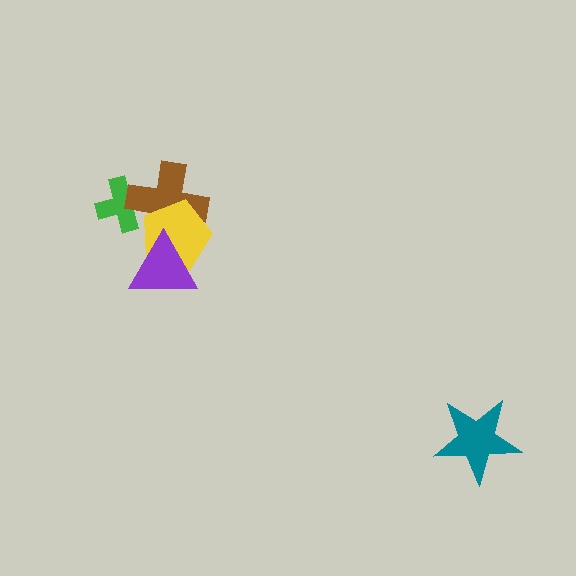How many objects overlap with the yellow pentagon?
2 objects overlap with the yellow pentagon.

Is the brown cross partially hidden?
Yes, it is partially covered by another shape.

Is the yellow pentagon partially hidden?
Yes, it is partially covered by another shape.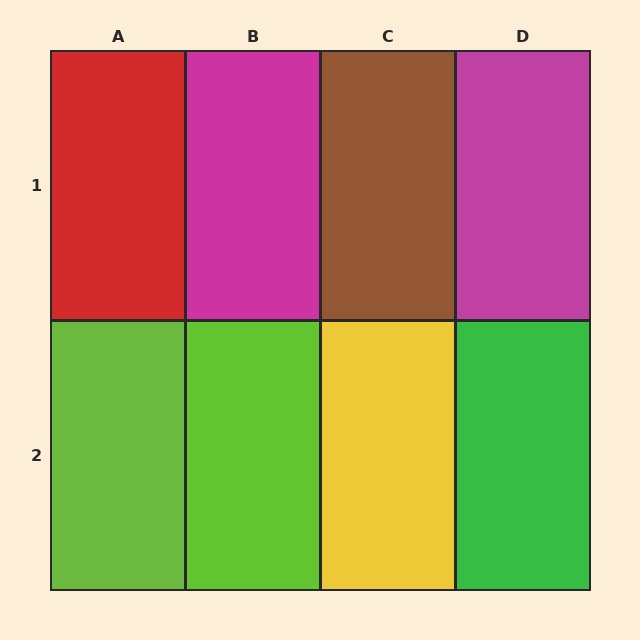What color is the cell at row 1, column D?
Magenta.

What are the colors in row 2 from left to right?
Lime, lime, yellow, green.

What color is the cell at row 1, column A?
Red.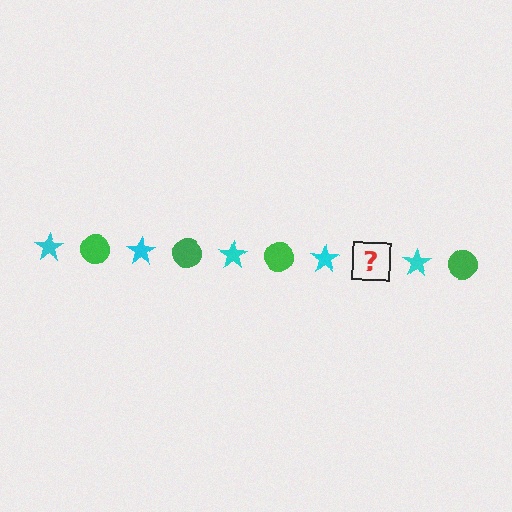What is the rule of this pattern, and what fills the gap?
The rule is that the pattern alternates between cyan star and green circle. The gap should be filled with a green circle.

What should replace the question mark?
The question mark should be replaced with a green circle.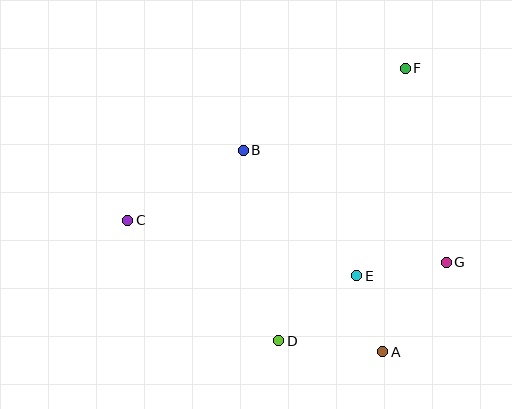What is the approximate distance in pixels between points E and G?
The distance between E and G is approximately 91 pixels.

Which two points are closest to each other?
Points A and E are closest to each other.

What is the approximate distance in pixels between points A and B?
The distance between A and B is approximately 245 pixels.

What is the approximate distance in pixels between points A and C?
The distance between A and C is approximately 287 pixels.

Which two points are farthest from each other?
Points C and G are farthest from each other.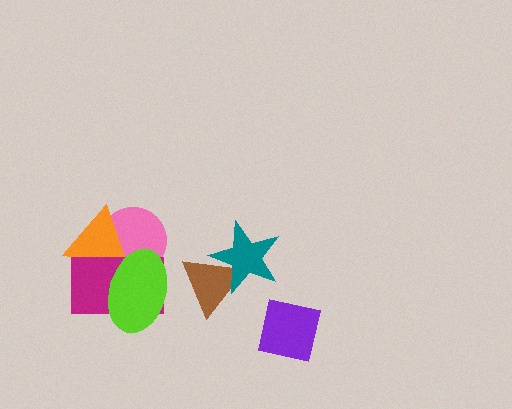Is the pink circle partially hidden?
Yes, it is partially covered by another shape.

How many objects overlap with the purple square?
0 objects overlap with the purple square.